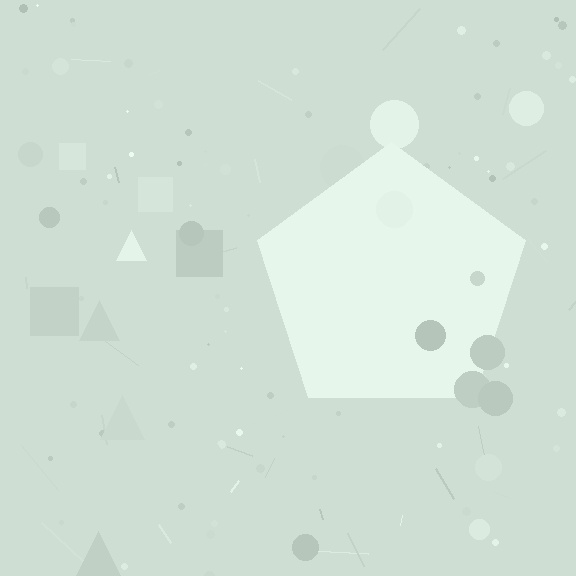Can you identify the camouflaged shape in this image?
The camouflaged shape is a pentagon.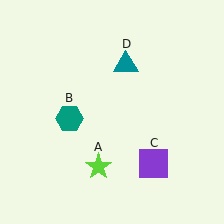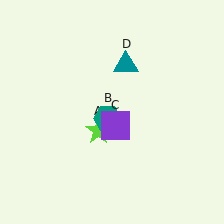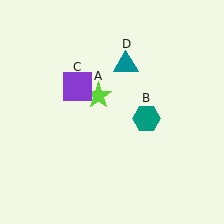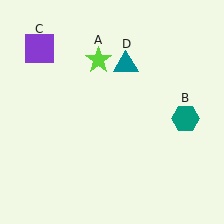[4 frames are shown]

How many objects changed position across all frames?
3 objects changed position: lime star (object A), teal hexagon (object B), purple square (object C).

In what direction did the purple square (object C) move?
The purple square (object C) moved up and to the left.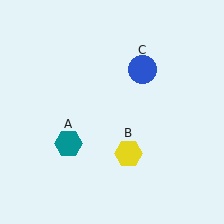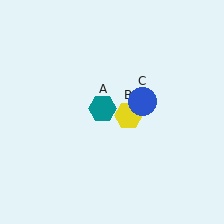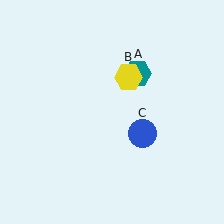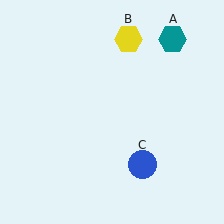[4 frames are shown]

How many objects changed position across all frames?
3 objects changed position: teal hexagon (object A), yellow hexagon (object B), blue circle (object C).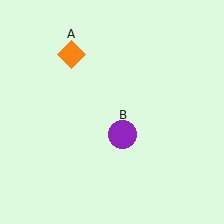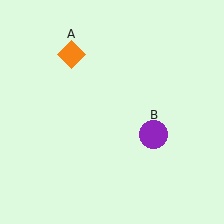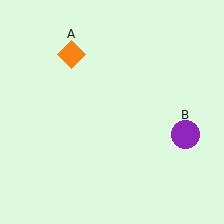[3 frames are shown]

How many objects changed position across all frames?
1 object changed position: purple circle (object B).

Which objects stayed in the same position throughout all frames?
Orange diamond (object A) remained stationary.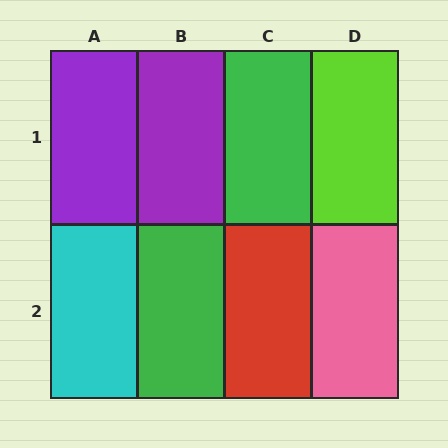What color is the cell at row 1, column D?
Lime.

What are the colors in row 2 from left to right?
Cyan, green, red, pink.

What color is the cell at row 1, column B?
Purple.